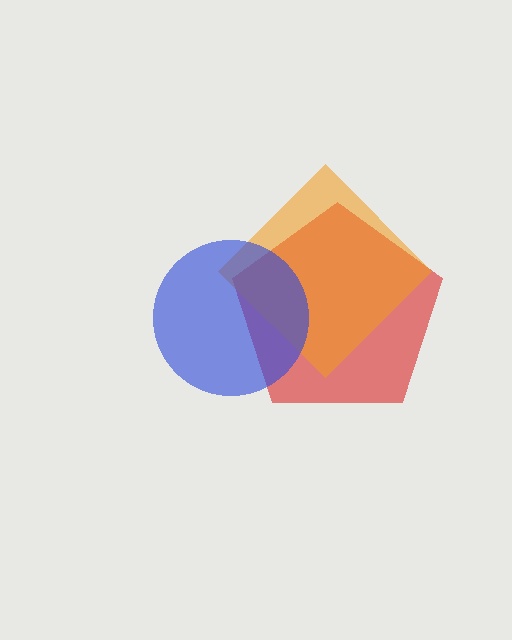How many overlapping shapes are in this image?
There are 3 overlapping shapes in the image.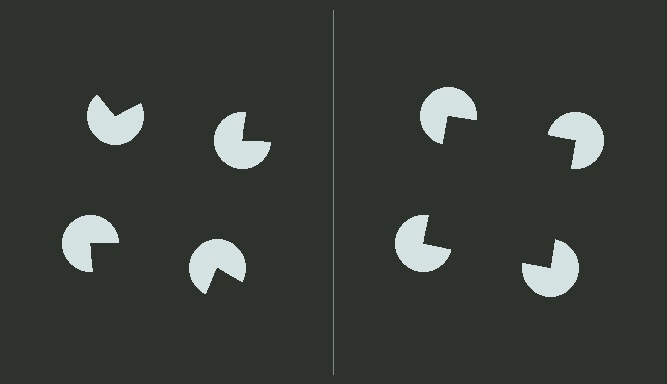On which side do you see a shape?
An illusory square appears on the right side. On the left side the wedge cuts are rotated, so no coherent shape forms.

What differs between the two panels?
The pac-man discs are positioned identically on both sides; only the wedge orientations differ. On the right they align to a square; on the left they are misaligned.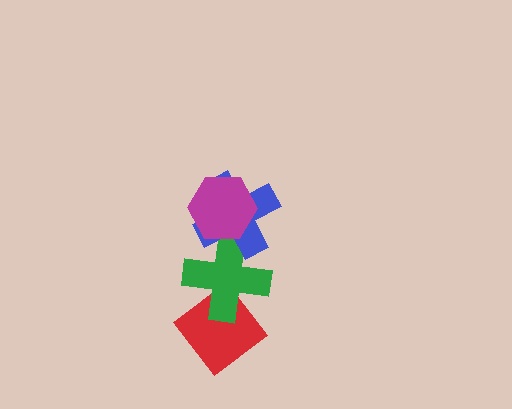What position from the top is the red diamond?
The red diamond is 4th from the top.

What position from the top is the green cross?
The green cross is 3rd from the top.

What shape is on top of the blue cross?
The magenta hexagon is on top of the blue cross.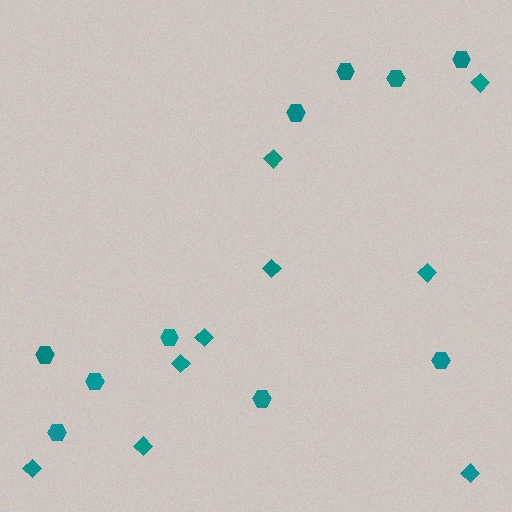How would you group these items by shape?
There are 2 groups: one group of diamonds (9) and one group of hexagons (10).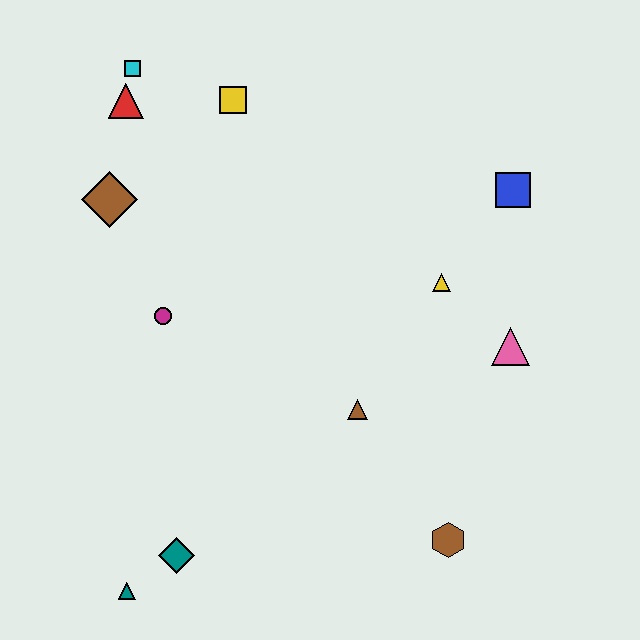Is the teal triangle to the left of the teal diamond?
Yes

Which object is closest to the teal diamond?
The teal triangle is closest to the teal diamond.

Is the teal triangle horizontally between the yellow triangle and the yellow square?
No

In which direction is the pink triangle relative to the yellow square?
The pink triangle is to the right of the yellow square.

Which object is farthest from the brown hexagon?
The cyan square is farthest from the brown hexagon.